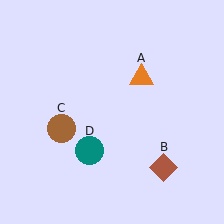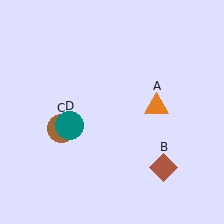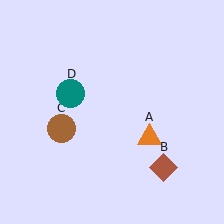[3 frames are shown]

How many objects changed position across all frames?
2 objects changed position: orange triangle (object A), teal circle (object D).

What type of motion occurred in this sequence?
The orange triangle (object A), teal circle (object D) rotated clockwise around the center of the scene.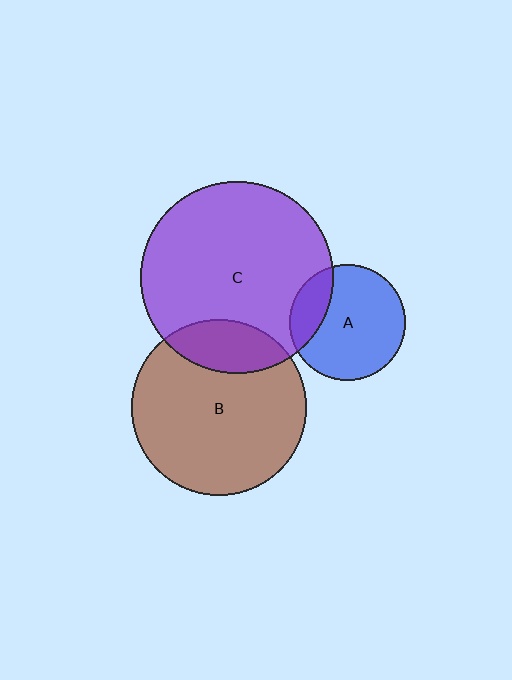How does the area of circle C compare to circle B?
Approximately 1.2 times.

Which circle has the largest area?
Circle C (purple).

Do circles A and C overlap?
Yes.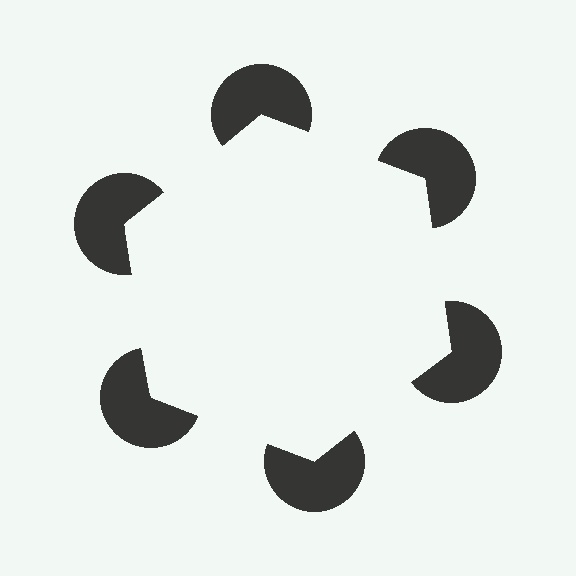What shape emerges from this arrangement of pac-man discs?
An illusory hexagon — its edges are inferred from the aligned wedge cuts in the pac-man discs, not physically drawn.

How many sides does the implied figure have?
6 sides.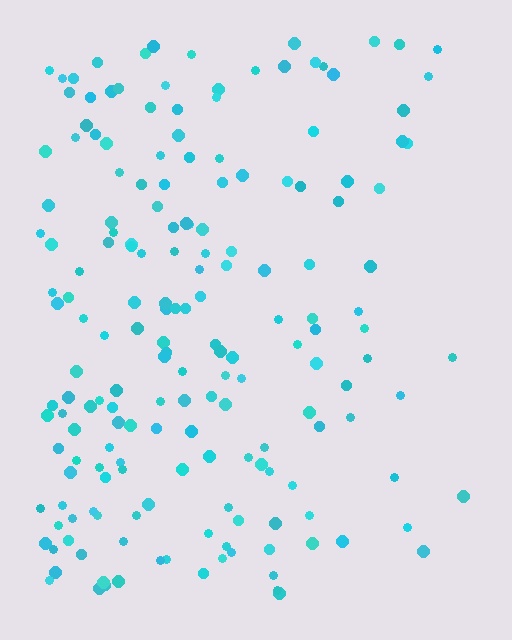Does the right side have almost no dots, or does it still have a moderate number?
Still a moderate number, just noticeably fewer than the left.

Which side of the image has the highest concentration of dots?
The left.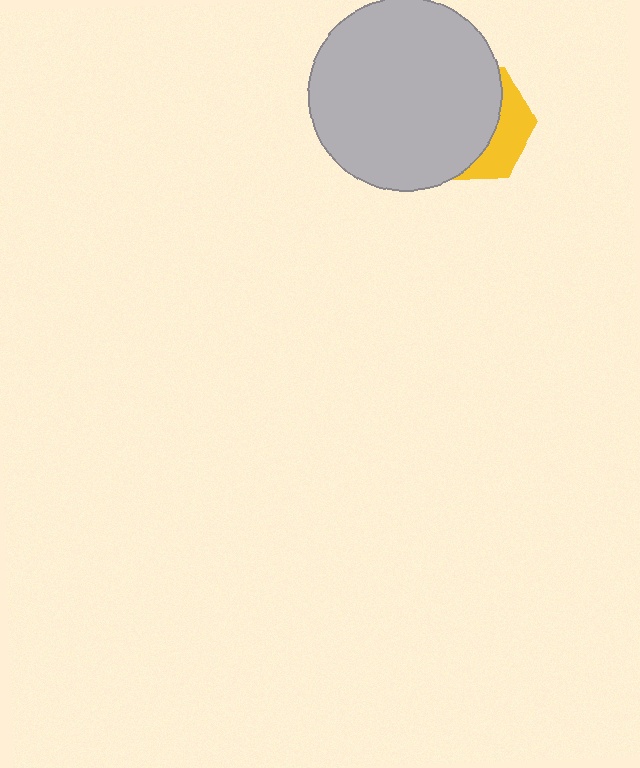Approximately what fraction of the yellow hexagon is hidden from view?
Roughly 68% of the yellow hexagon is hidden behind the light gray circle.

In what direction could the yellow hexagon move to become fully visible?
The yellow hexagon could move right. That would shift it out from behind the light gray circle entirely.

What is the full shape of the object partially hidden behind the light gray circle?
The partially hidden object is a yellow hexagon.